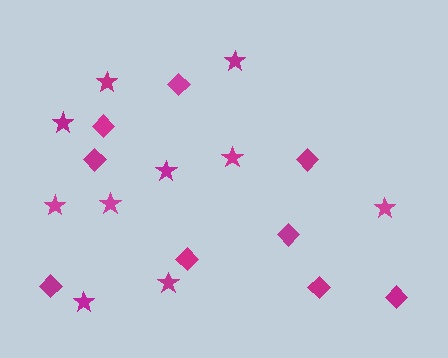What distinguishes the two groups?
There are 2 groups: one group of diamonds (9) and one group of stars (10).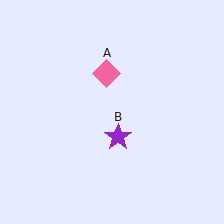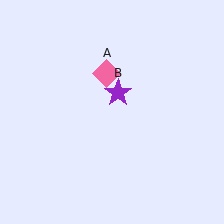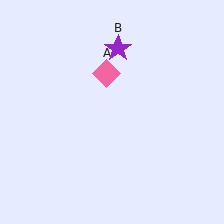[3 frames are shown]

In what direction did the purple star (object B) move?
The purple star (object B) moved up.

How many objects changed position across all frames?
1 object changed position: purple star (object B).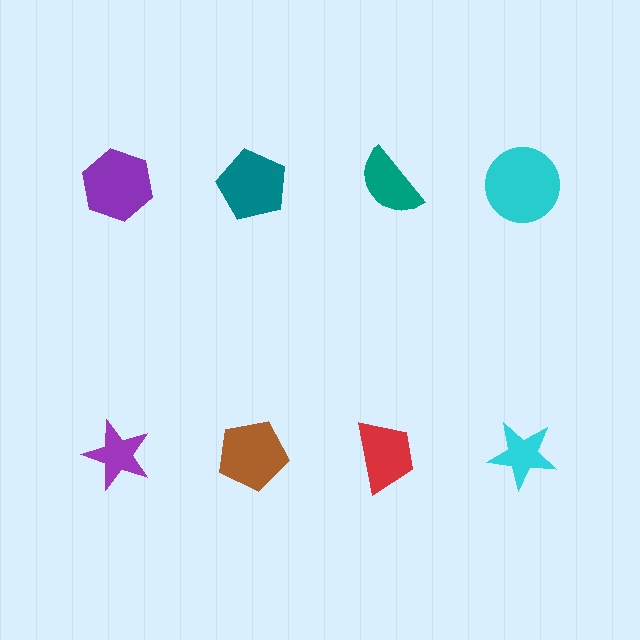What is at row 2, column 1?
A purple star.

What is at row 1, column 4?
A cyan circle.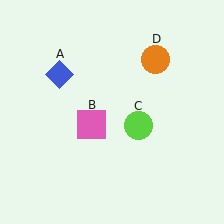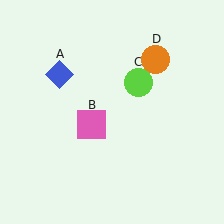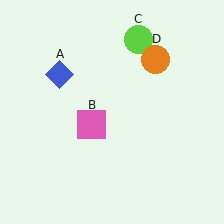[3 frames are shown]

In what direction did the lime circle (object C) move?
The lime circle (object C) moved up.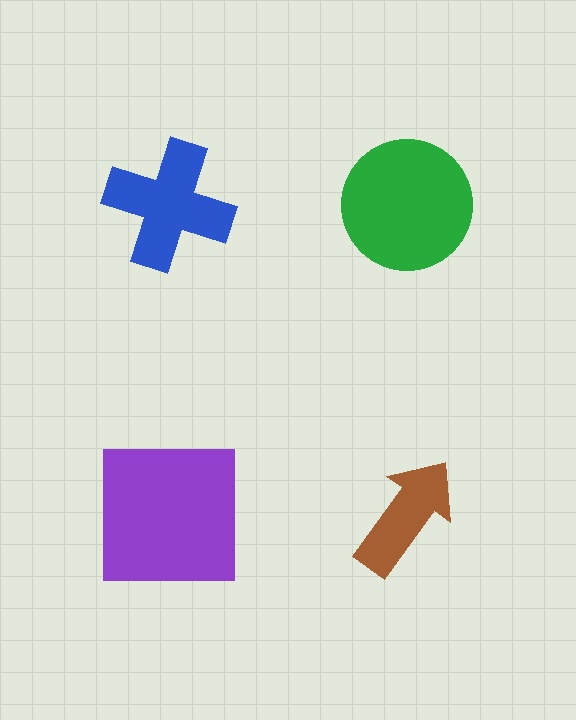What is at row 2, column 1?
A purple square.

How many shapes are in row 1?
2 shapes.